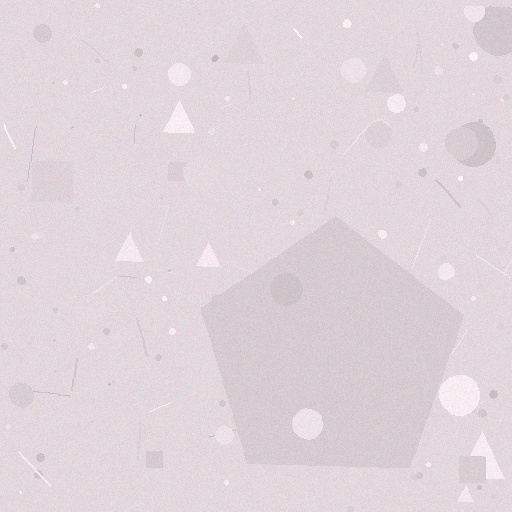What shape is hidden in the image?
A pentagon is hidden in the image.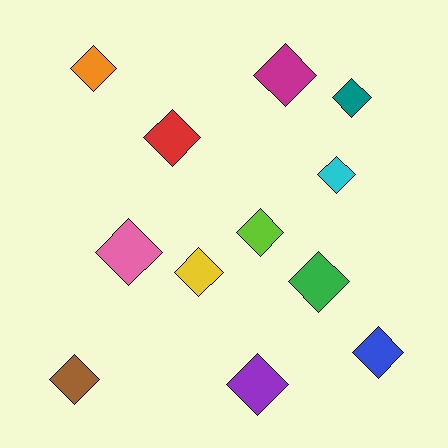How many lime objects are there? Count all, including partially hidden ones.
There is 1 lime object.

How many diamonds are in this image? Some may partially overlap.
There are 12 diamonds.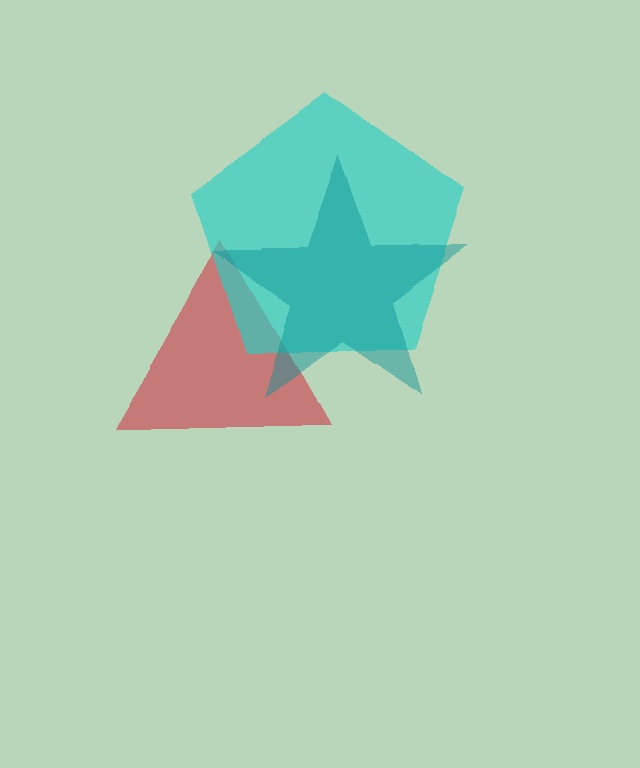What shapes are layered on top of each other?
The layered shapes are: a red triangle, a cyan pentagon, a teal star.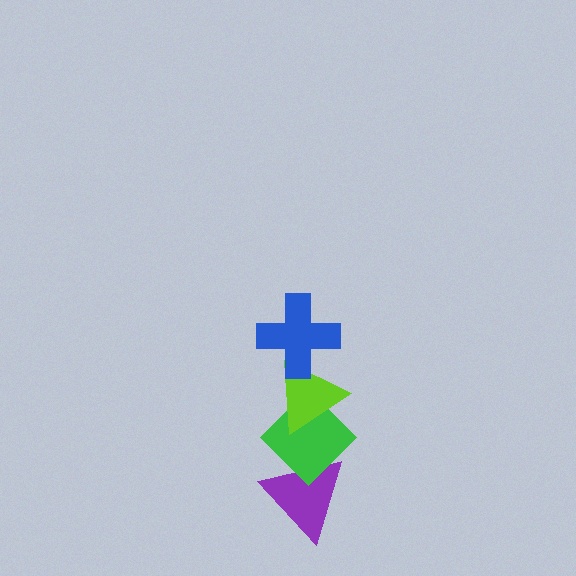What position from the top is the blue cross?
The blue cross is 1st from the top.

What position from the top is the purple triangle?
The purple triangle is 4th from the top.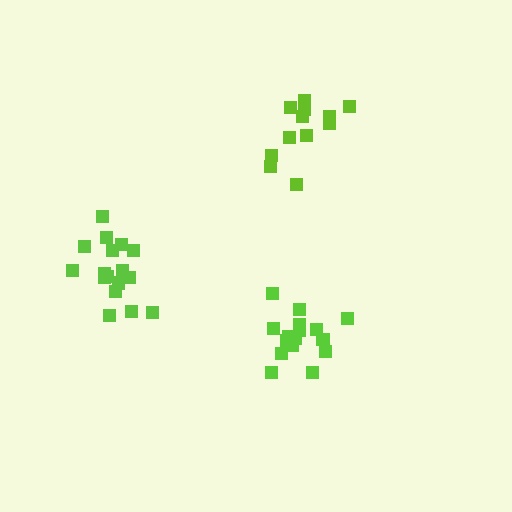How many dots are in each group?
Group 1: 17 dots, Group 2: 12 dots, Group 3: 16 dots (45 total).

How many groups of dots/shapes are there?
There are 3 groups.